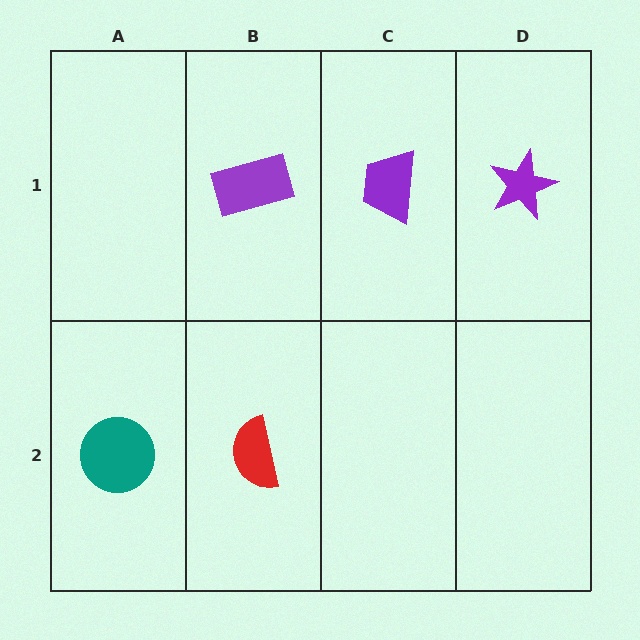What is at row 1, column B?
A purple rectangle.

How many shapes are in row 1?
3 shapes.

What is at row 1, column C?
A purple trapezoid.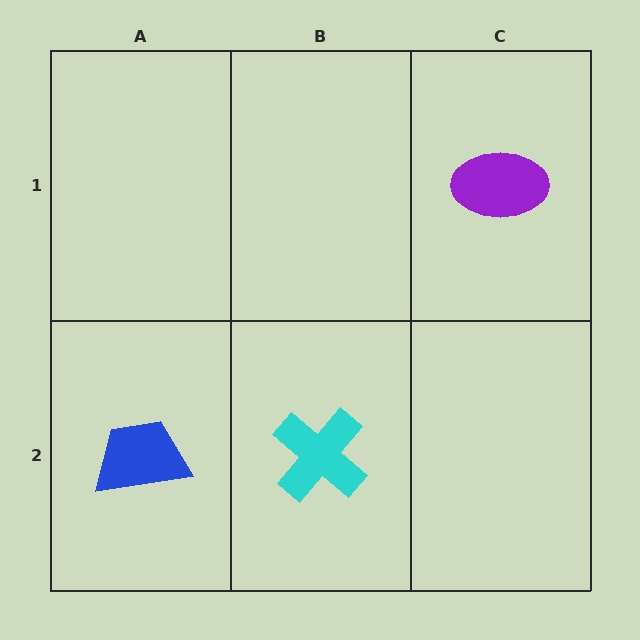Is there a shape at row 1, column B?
No, that cell is empty.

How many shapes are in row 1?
1 shape.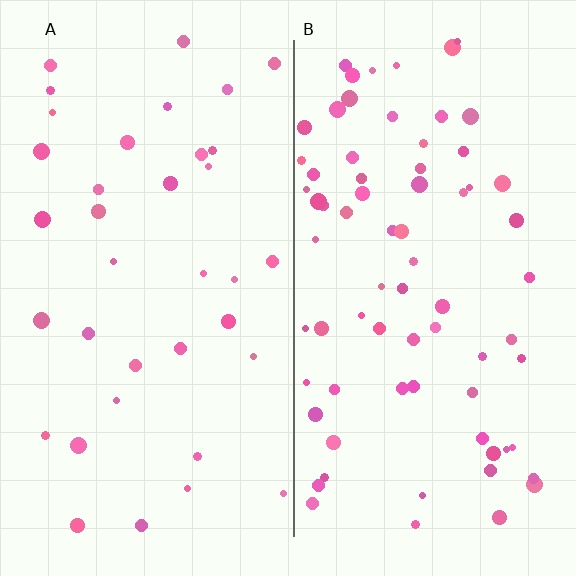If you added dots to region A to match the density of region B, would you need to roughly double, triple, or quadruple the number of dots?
Approximately double.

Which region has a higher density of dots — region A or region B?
B (the right).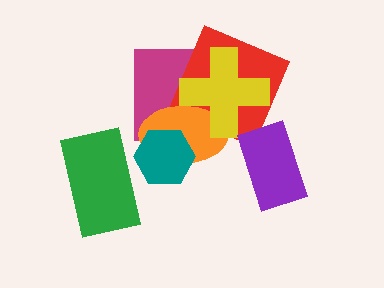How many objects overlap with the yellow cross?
3 objects overlap with the yellow cross.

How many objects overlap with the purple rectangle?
0 objects overlap with the purple rectangle.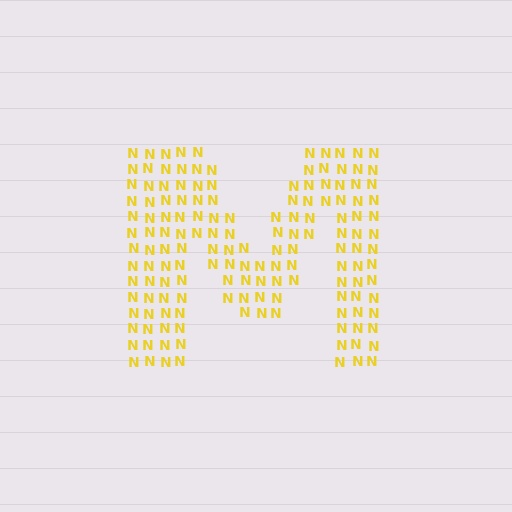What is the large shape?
The large shape is the letter M.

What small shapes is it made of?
It is made of small letter N's.